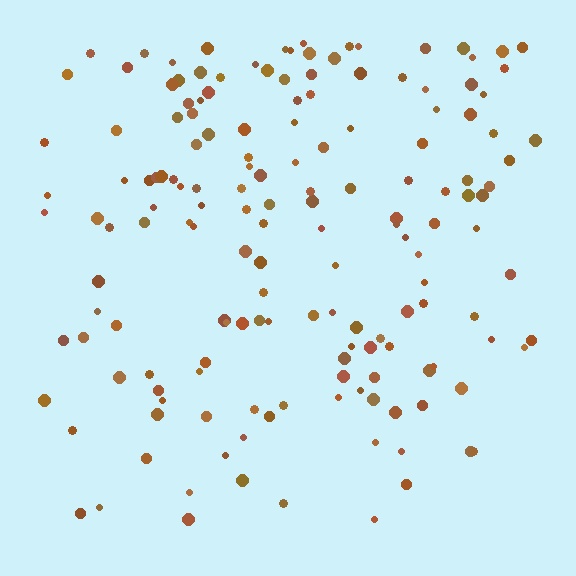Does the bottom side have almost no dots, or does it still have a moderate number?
Still a moderate number, just noticeably fewer than the top.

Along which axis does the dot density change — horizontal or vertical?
Vertical.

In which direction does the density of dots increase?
From bottom to top, with the top side densest.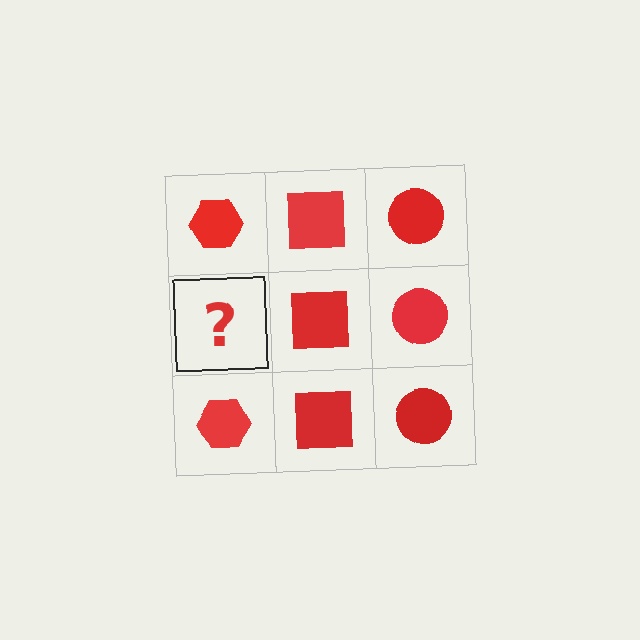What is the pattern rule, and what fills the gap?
The rule is that each column has a consistent shape. The gap should be filled with a red hexagon.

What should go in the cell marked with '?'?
The missing cell should contain a red hexagon.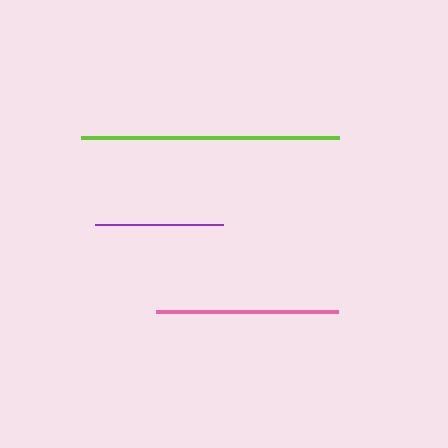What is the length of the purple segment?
The purple segment is approximately 128 pixels long.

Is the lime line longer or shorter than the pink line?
The lime line is longer than the pink line.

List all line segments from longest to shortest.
From longest to shortest: lime, pink, purple.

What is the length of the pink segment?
The pink segment is approximately 181 pixels long.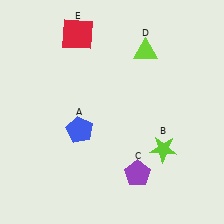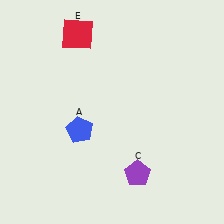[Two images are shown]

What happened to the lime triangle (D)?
The lime triangle (D) was removed in Image 2. It was in the top-right area of Image 1.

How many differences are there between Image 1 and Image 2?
There are 2 differences between the two images.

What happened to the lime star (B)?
The lime star (B) was removed in Image 2. It was in the bottom-right area of Image 1.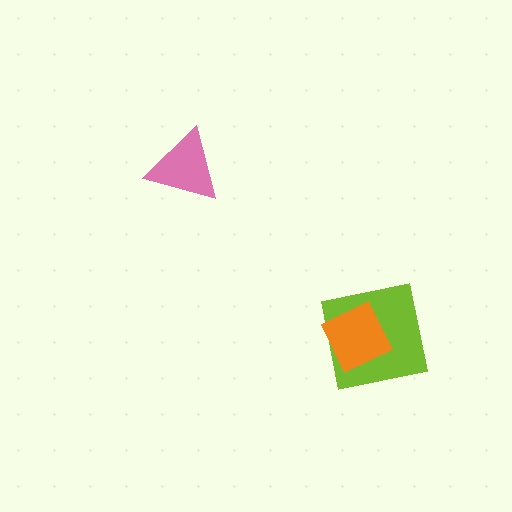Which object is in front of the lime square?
The orange diamond is in front of the lime square.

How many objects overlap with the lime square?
1 object overlaps with the lime square.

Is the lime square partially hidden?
Yes, it is partially covered by another shape.